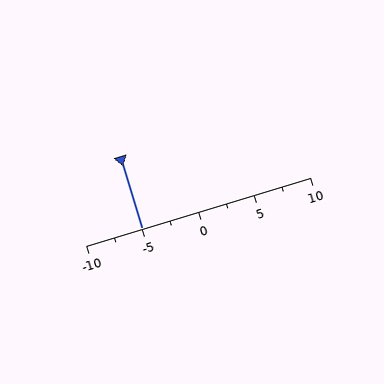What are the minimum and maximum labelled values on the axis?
The axis runs from -10 to 10.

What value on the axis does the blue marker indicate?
The marker indicates approximately -5.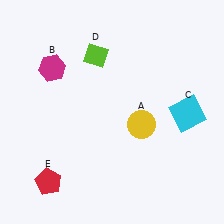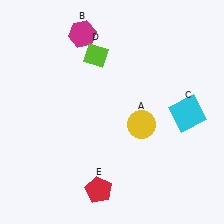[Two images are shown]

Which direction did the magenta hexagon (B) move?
The magenta hexagon (B) moved up.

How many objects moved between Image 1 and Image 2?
2 objects moved between the two images.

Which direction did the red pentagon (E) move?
The red pentagon (E) moved right.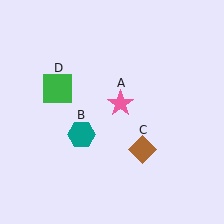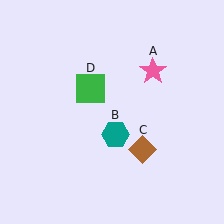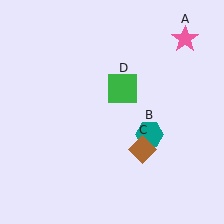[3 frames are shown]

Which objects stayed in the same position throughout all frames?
Brown diamond (object C) remained stationary.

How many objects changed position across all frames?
3 objects changed position: pink star (object A), teal hexagon (object B), green square (object D).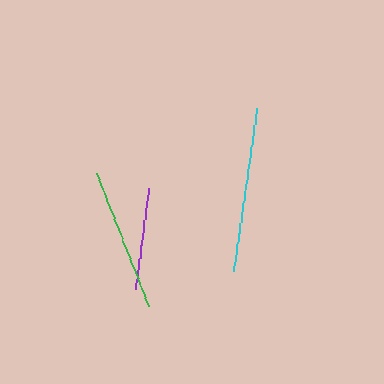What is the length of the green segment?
The green segment is approximately 142 pixels long.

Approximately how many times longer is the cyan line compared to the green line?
The cyan line is approximately 1.2 times the length of the green line.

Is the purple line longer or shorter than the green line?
The green line is longer than the purple line.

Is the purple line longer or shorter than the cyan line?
The cyan line is longer than the purple line.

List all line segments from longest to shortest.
From longest to shortest: cyan, green, purple.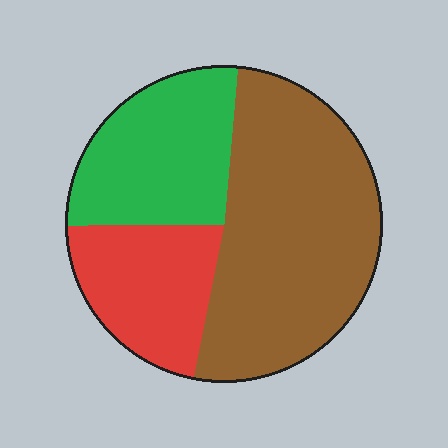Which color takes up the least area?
Red, at roughly 20%.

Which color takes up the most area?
Brown, at roughly 50%.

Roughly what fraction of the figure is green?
Green takes up between a sixth and a third of the figure.